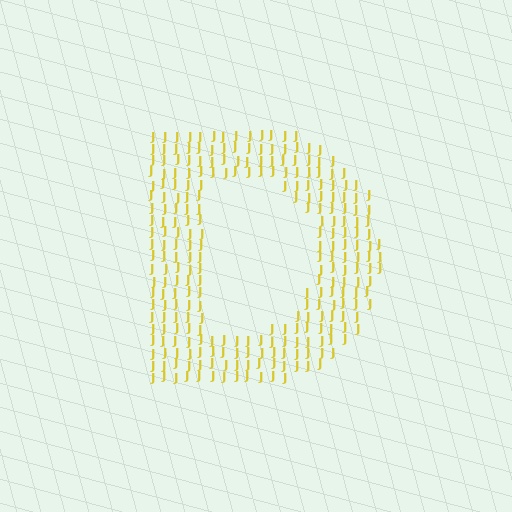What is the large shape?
The large shape is the letter D.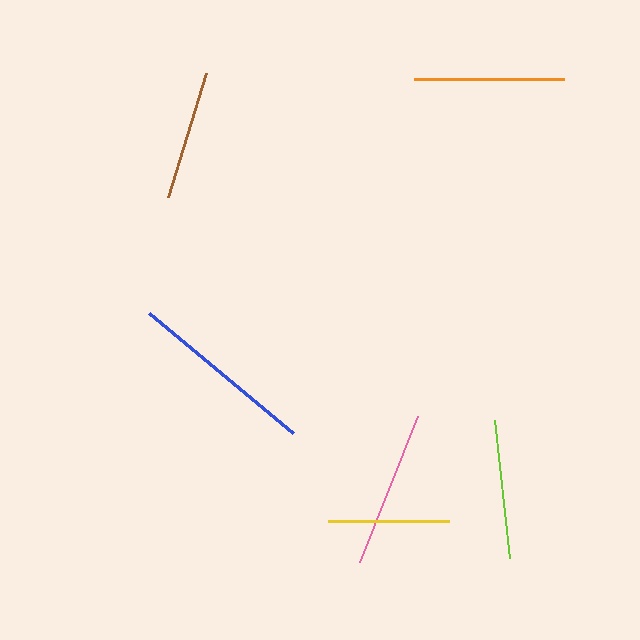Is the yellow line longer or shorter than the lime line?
The lime line is longer than the yellow line.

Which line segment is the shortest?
The yellow line is the shortest at approximately 121 pixels.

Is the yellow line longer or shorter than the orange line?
The orange line is longer than the yellow line.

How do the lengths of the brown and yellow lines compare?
The brown and yellow lines are approximately the same length.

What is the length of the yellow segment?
The yellow segment is approximately 121 pixels long.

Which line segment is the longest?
The blue line is the longest at approximately 187 pixels.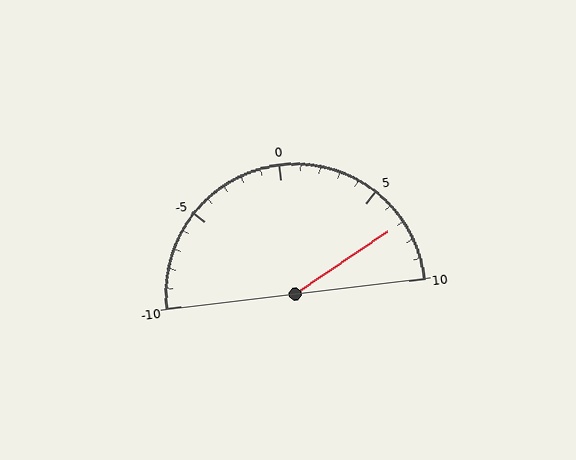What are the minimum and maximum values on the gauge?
The gauge ranges from -10 to 10.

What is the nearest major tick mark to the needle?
The nearest major tick mark is 5.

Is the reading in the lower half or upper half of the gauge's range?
The reading is in the upper half of the range (-10 to 10).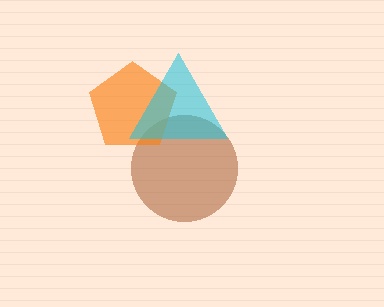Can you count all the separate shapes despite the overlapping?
Yes, there are 3 separate shapes.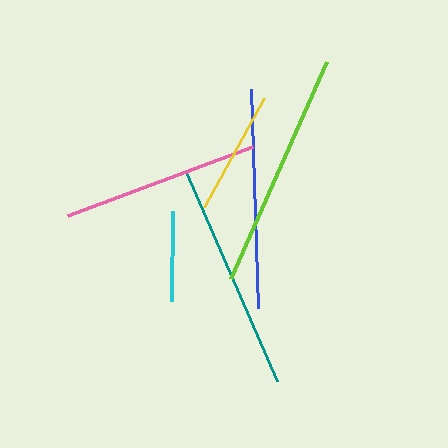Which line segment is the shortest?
The cyan line is the shortest at approximately 90 pixels.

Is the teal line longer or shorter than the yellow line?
The teal line is longer than the yellow line.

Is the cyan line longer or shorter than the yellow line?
The yellow line is longer than the cyan line.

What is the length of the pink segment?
The pink segment is approximately 198 pixels long.